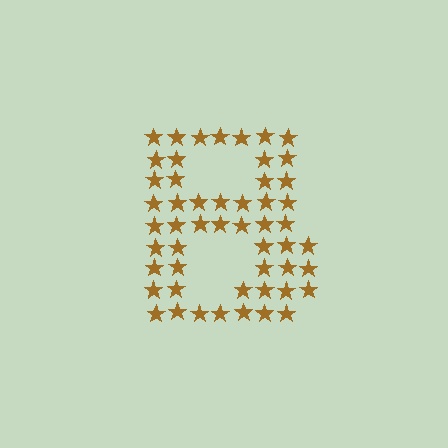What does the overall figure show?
The overall figure shows the letter B.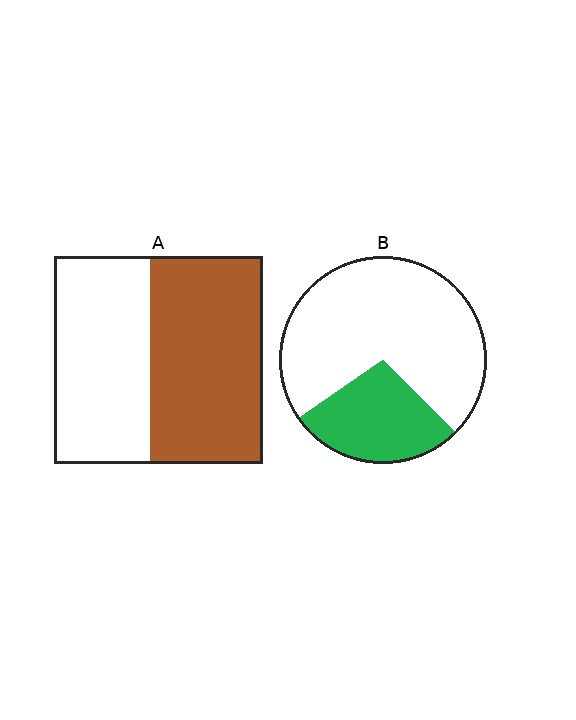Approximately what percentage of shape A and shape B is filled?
A is approximately 55% and B is approximately 30%.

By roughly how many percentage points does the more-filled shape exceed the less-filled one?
By roughly 25 percentage points (A over B).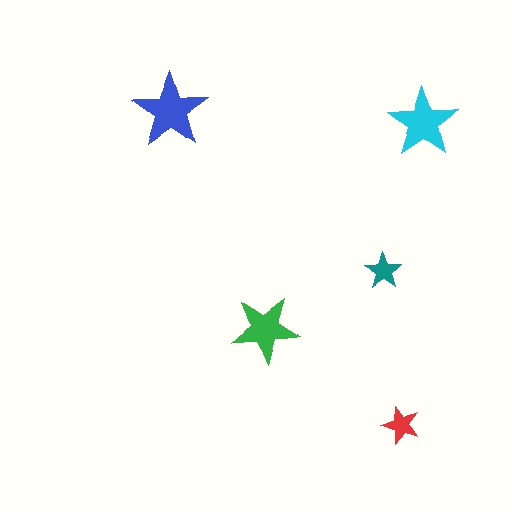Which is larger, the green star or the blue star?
The blue one.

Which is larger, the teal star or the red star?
The red one.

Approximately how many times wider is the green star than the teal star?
About 2 times wider.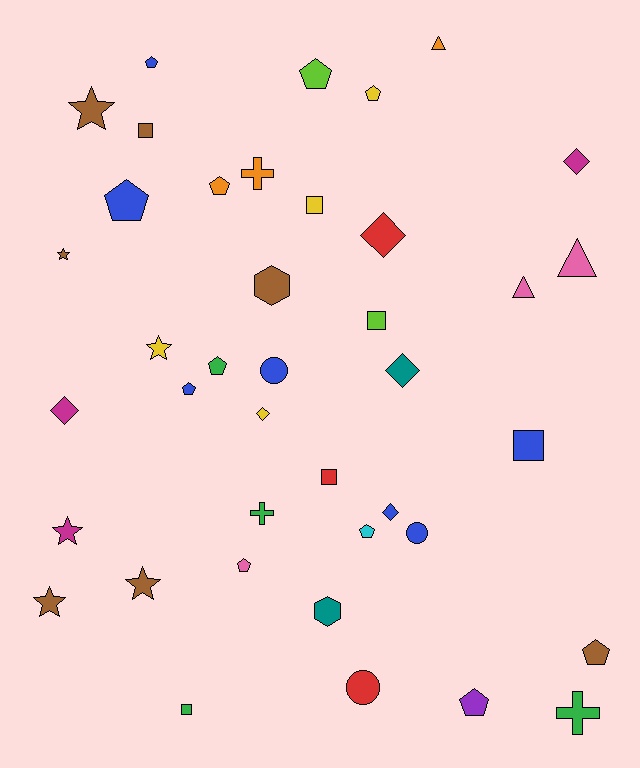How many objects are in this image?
There are 40 objects.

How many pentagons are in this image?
There are 11 pentagons.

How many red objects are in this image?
There are 3 red objects.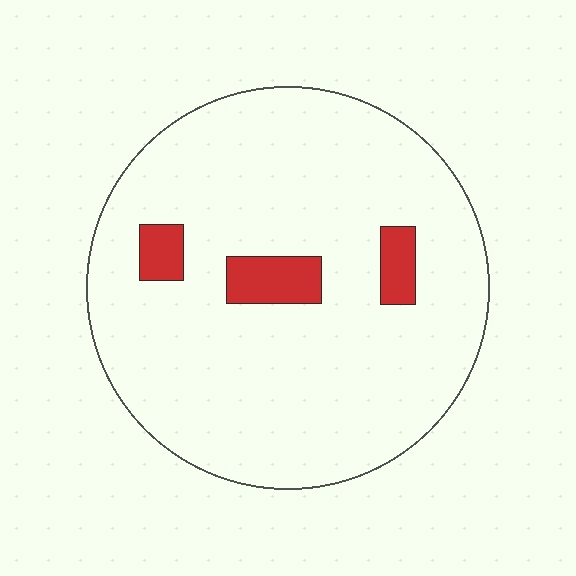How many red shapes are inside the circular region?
3.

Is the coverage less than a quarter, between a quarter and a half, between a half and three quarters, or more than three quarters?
Less than a quarter.